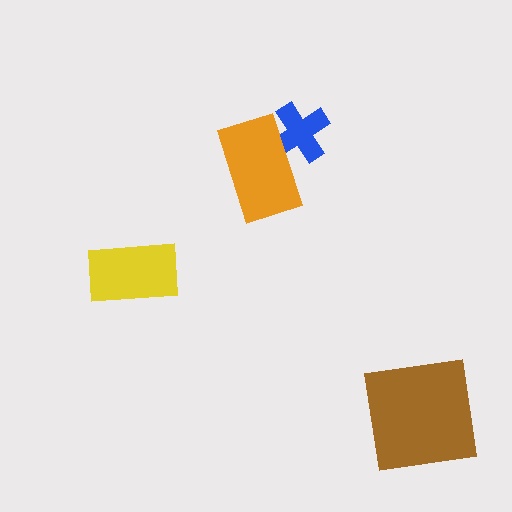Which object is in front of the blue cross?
The orange rectangle is in front of the blue cross.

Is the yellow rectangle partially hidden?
No, no other shape covers it.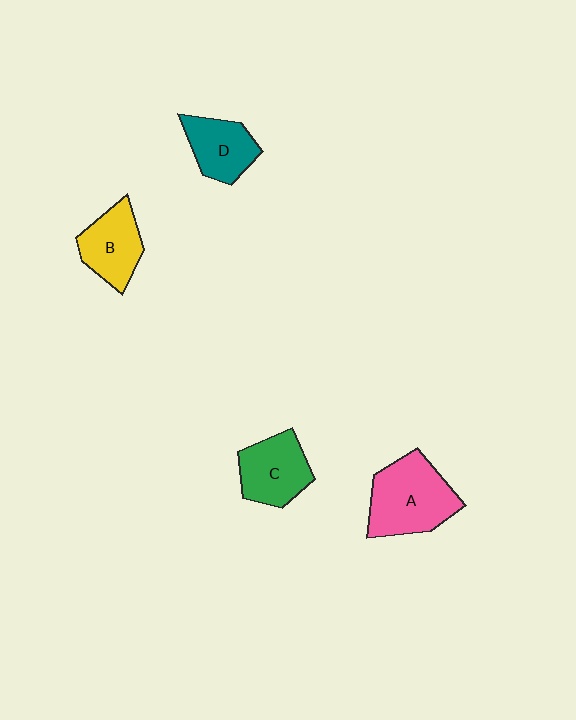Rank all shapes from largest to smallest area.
From largest to smallest: A (pink), C (green), B (yellow), D (teal).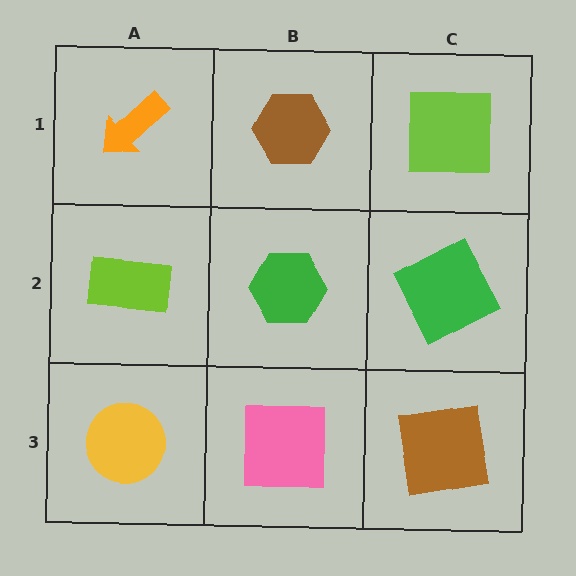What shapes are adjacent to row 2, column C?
A lime square (row 1, column C), a brown square (row 3, column C), a green hexagon (row 2, column B).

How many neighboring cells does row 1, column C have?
2.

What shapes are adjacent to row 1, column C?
A green square (row 2, column C), a brown hexagon (row 1, column B).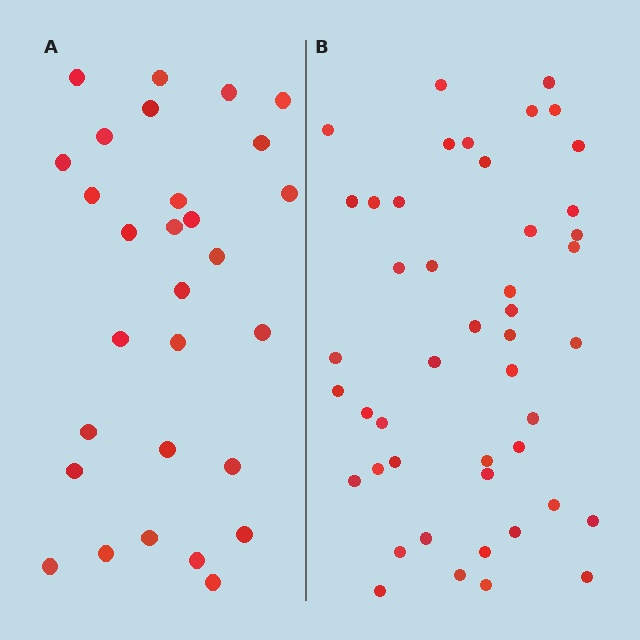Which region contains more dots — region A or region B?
Region B (the right region) has more dots.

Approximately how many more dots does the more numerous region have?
Region B has approximately 15 more dots than region A.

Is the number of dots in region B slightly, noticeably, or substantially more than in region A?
Region B has substantially more. The ratio is roughly 1.6 to 1.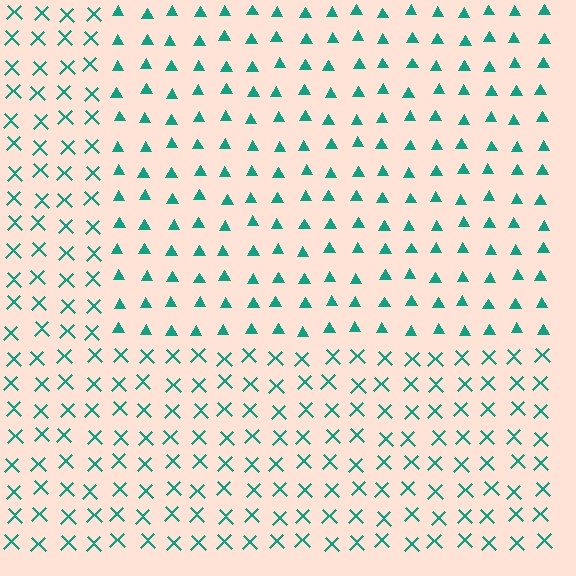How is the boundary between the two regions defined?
The boundary is defined by a change in element shape: triangles inside vs. X marks outside. All elements share the same color and spacing.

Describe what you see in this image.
The image is filled with small teal elements arranged in a uniform grid. A rectangle-shaped region contains triangles, while the surrounding area contains X marks. The boundary is defined purely by the change in element shape.